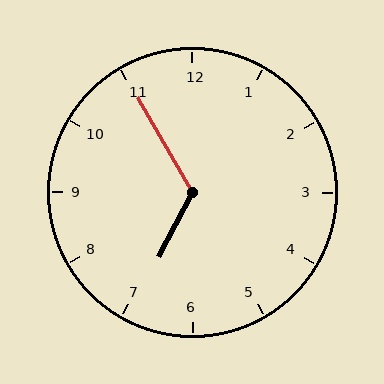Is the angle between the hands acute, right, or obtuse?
It is obtuse.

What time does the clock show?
6:55.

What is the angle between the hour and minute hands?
Approximately 122 degrees.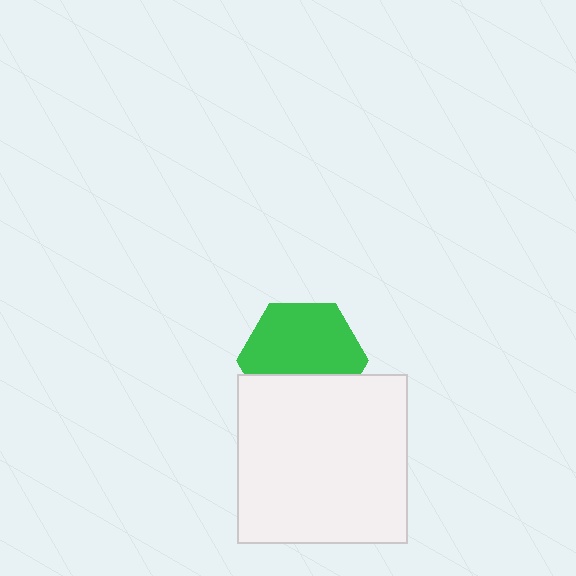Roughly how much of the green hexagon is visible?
About half of it is visible (roughly 64%).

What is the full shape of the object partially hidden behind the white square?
The partially hidden object is a green hexagon.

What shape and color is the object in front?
The object in front is a white square.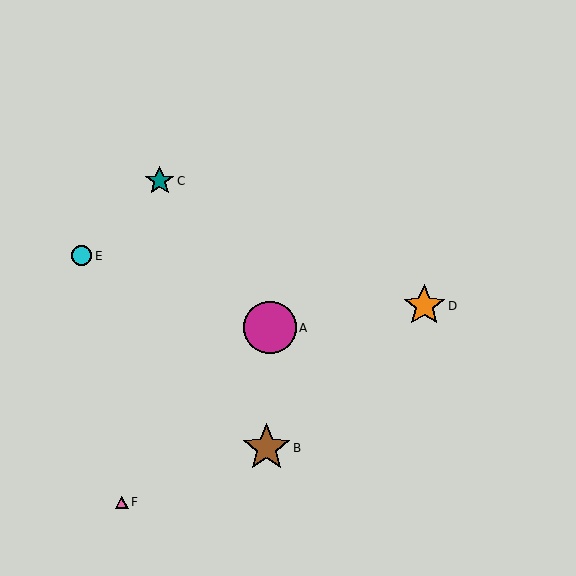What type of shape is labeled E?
Shape E is a cyan circle.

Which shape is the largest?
The magenta circle (labeled A) is the largest.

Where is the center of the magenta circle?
The center of the magenta circle is at (270, 328).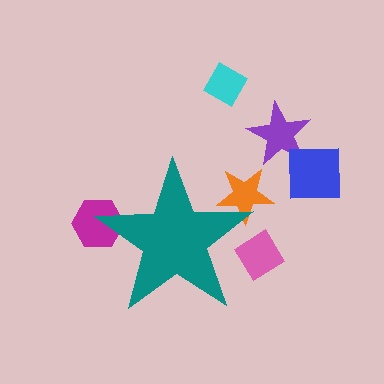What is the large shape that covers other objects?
A teal star.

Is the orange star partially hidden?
Yes, the orange star is partially hidden behind the teal star.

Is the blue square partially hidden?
No, the blue square is fully visible.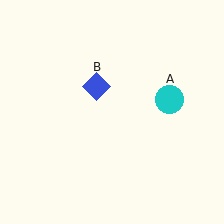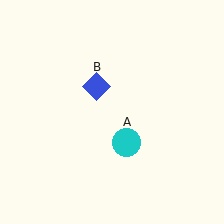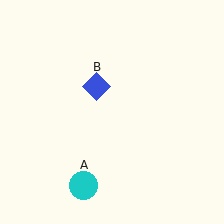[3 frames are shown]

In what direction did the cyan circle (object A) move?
The cyan circle (object A) moved down and to the left.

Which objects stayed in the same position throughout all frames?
Blue diamond (object B) remained stationary.